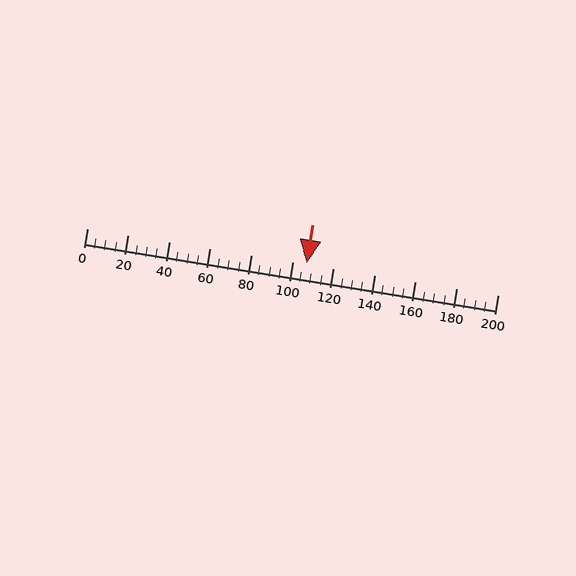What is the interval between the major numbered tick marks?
The major tick marks are spaced 20 units apart.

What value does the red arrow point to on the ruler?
The red arrow points to approximately 107.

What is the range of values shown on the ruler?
The ruler shows values from 0 to 200.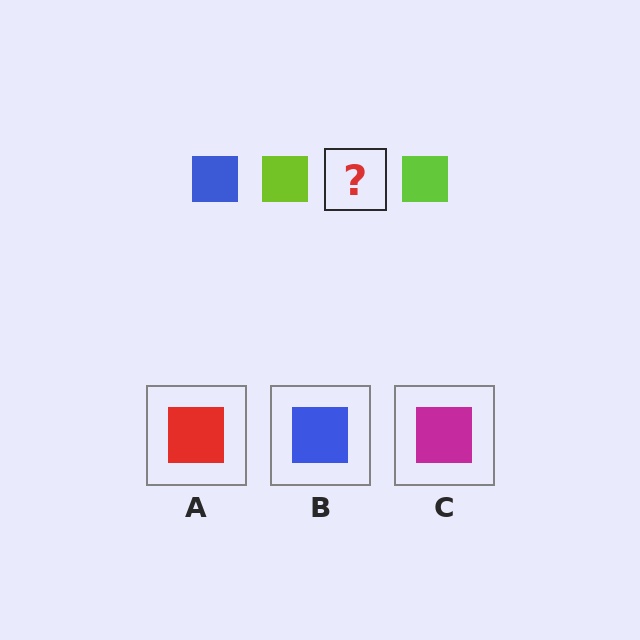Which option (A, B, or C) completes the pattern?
B.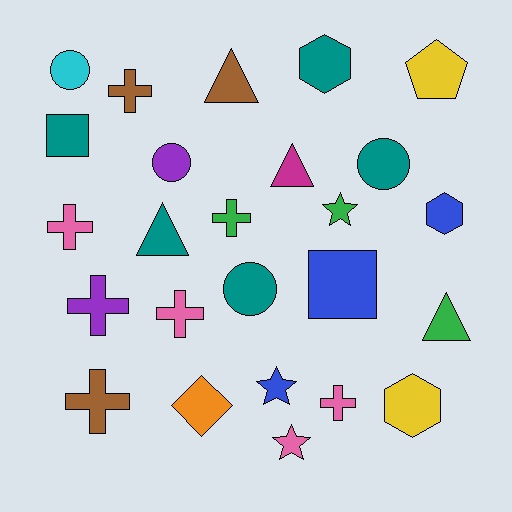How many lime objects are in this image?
There are no lime objects.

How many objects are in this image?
There are 25 objects.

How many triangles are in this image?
There are 4 triangles.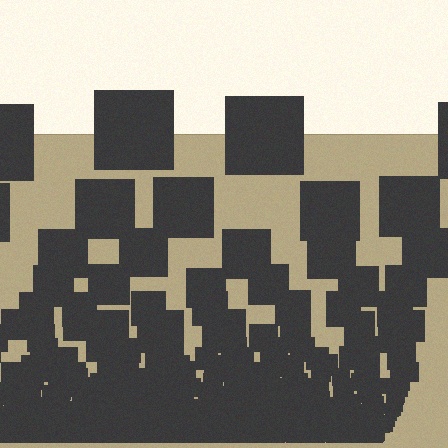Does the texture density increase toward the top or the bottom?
Density increases toward the bottom.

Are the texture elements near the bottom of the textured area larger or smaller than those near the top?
Smaller. The gradient is inverted — elements near the bottom are smaller and denser.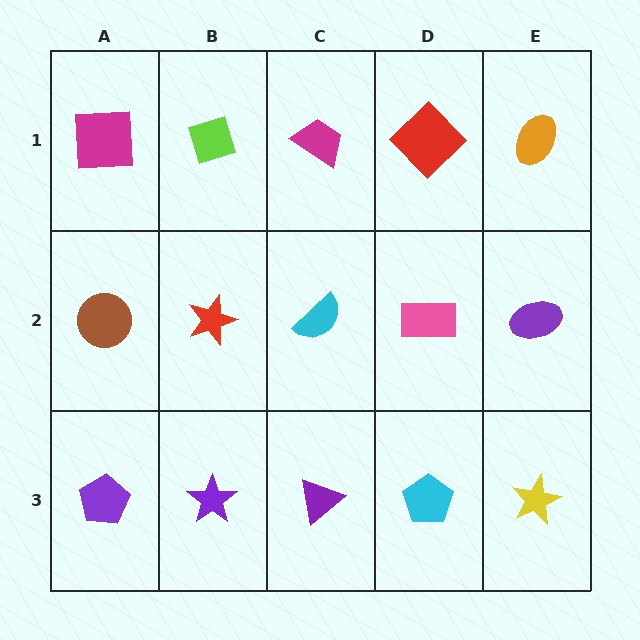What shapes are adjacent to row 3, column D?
A pink rectangle (row 2, column D), a purple triangle (row 3, column C), a yellow star (row 3, column E).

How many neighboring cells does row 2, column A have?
3.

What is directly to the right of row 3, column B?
A purple triangle.